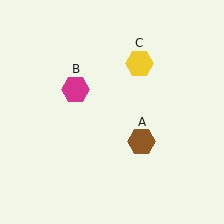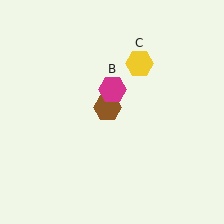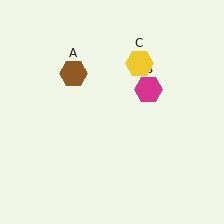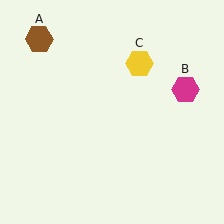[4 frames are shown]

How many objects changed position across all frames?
2 objects changed position: brown hexagon (object A), magenta hexagon (object B).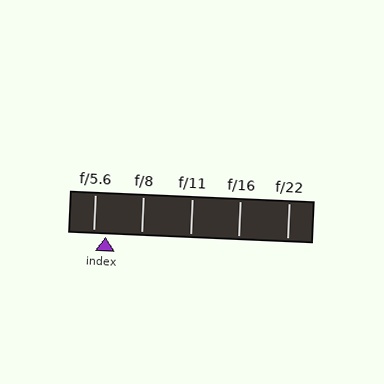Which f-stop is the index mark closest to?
The index mark is closest to f/5.6.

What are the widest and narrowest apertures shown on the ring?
The widest aperture shown is f/5.6 and the narrowest is f/22.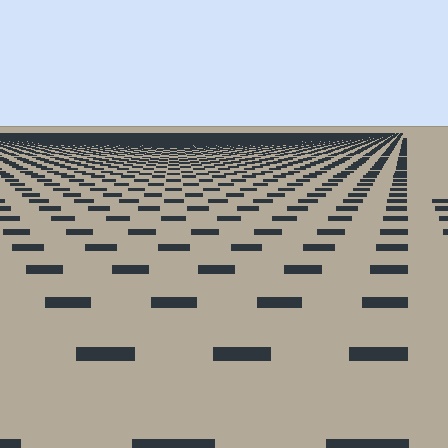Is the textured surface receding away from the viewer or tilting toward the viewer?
The surface is receding away from the viewer. Texture elements get smaller and denser toward the top.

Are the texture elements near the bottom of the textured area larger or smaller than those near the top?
Larger. Near the bottom, elements are closer to the viewer and appear at a bigger on-screen size.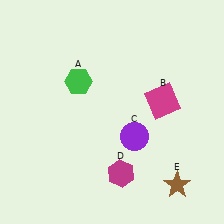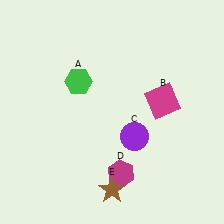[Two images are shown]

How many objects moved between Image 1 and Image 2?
1 object moved between the two images.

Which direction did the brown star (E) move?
The brown star (E) moved left.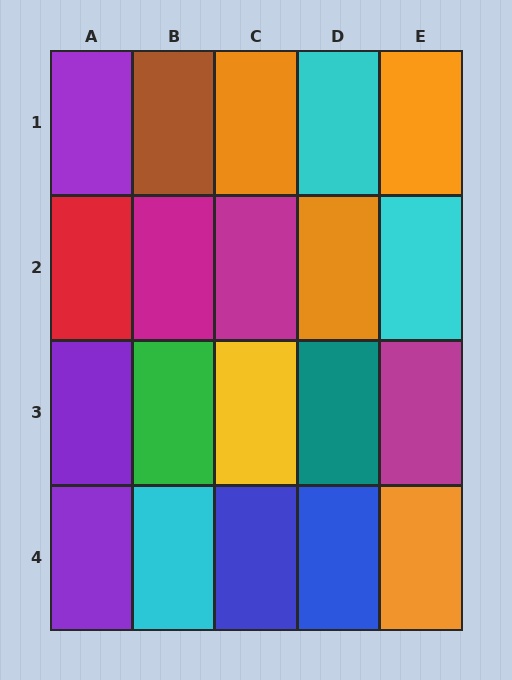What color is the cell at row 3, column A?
Purple.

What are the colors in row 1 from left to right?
Purple, brown, orange, cyan, orange.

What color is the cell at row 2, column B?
Magenta.